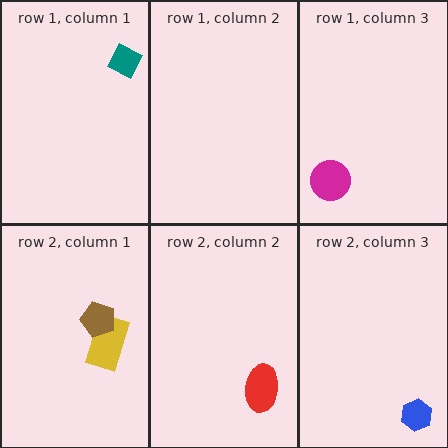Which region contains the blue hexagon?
The row 2, column 3 region.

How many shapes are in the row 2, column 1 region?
2.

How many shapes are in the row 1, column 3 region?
1.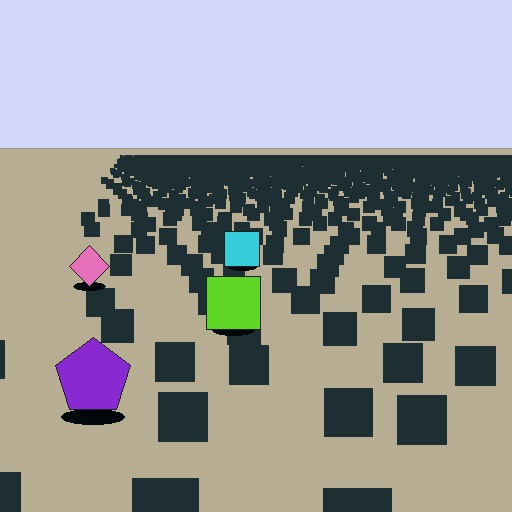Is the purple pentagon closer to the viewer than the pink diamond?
Yes. The purple pentagon is closer — you can tell from the texture gradient: the ground texture is coarser near it.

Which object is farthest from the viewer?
The cyan square is farthest from the viewer. It appears smaller and the ground texture around it is denser.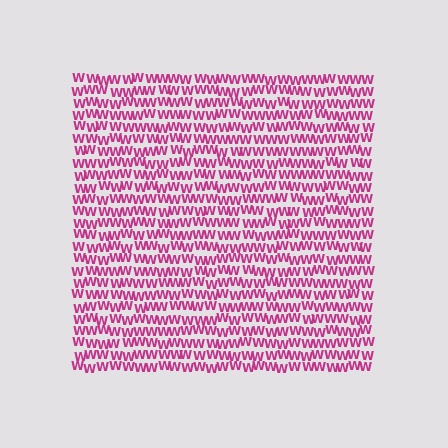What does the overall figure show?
The overall figure shows a square.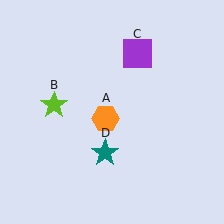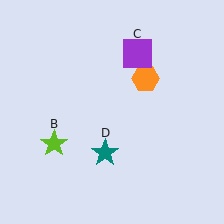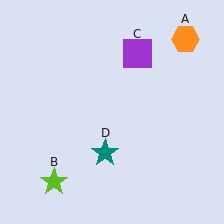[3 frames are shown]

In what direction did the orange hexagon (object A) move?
The orange hexagon (object A) moved up and to the right.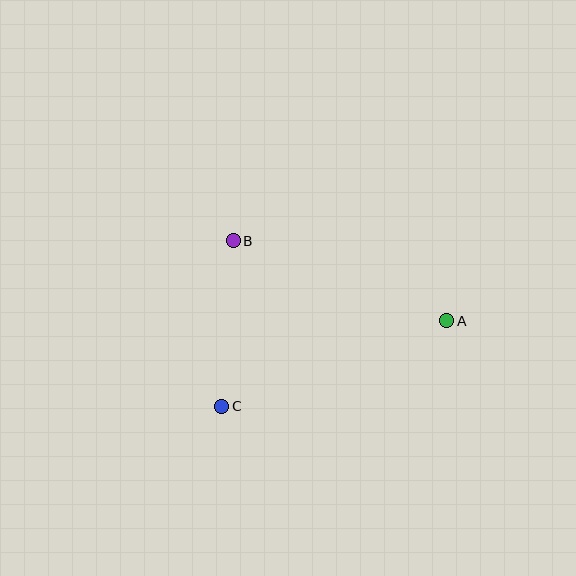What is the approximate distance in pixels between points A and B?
The distance between A and B is approximately 228 pixels.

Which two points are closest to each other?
Points B and C are closest to each other.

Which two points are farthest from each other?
Points A and C are farthest from each other.